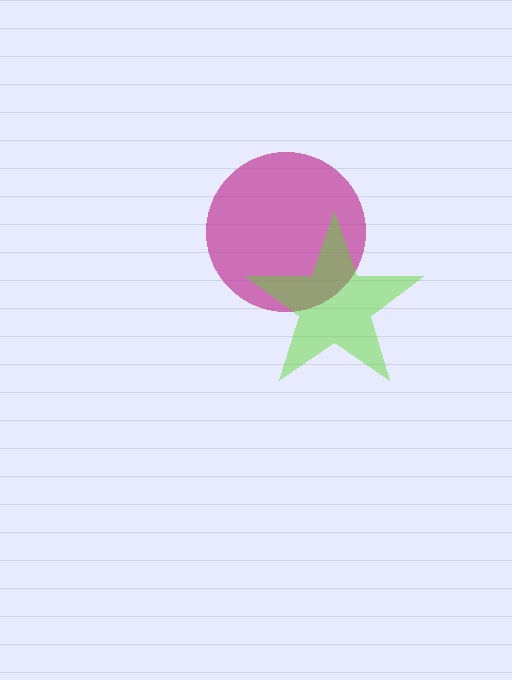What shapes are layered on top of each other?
The layered shapes are: a magenta circle, a lime star.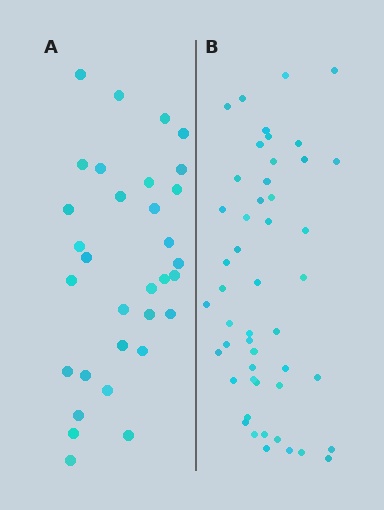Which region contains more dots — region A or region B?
Region B (the right region) has more dots.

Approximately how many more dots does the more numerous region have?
Region B has approximately 15 more dots than region A.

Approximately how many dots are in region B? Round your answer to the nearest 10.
About 50 dots. (The exact count is 49, which rounds to 50.)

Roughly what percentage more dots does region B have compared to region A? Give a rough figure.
About 55% more.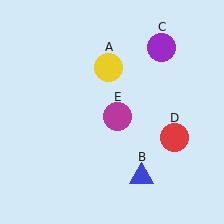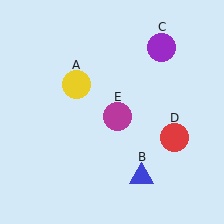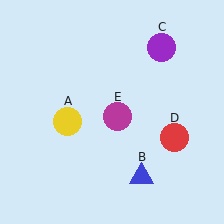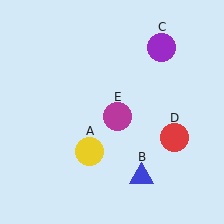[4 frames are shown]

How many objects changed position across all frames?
1 object changed position: yellow circle (object A).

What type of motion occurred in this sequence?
The yellow circle (object A) rotated counterclockwise around the center of the scene.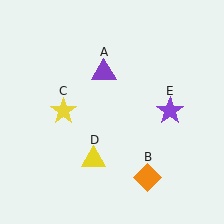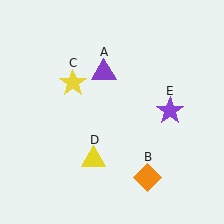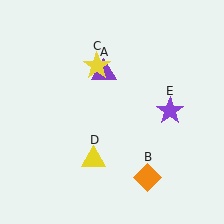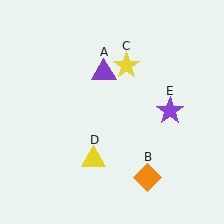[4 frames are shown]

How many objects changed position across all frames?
1 object changed position: yellow star (object C).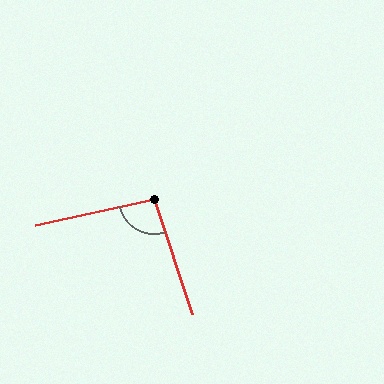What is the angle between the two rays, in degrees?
Approximately 96 degrees.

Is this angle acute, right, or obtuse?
It is obtuse.